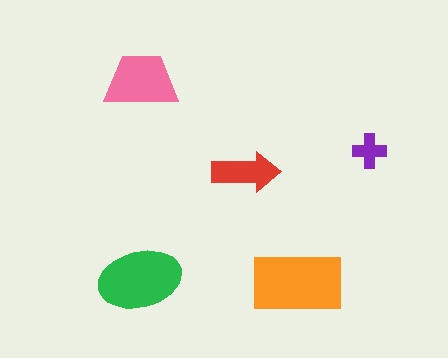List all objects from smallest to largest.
The purple cross, the red arrow, the pink trapezoid, the green ellipse, the orange rectangle.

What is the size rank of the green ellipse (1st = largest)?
2nd.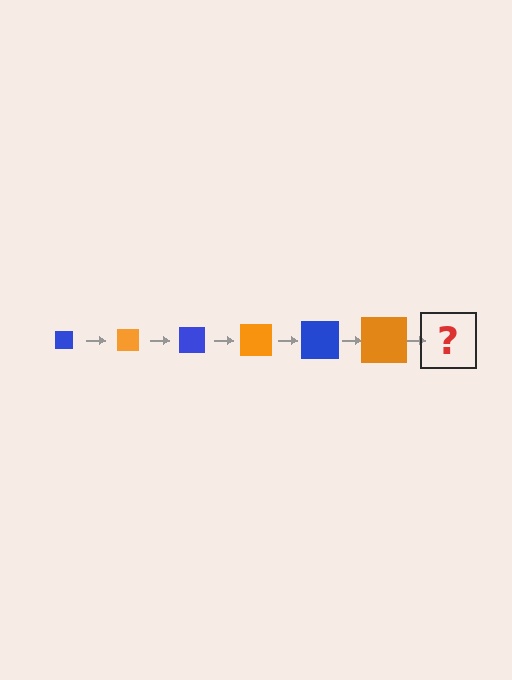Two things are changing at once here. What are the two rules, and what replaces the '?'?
The two rules are that the square grows larger each step and the color cycles through blue and orange. The '?' should be a blue square, larger than the previous one.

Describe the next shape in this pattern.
It should be a blue square, larger than the previous one.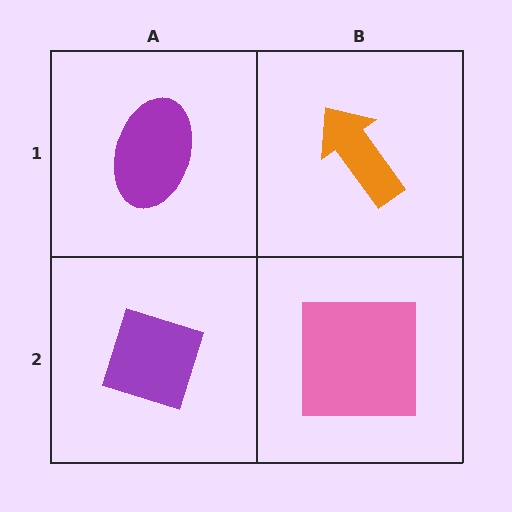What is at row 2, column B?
A pink square.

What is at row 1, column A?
A purple ellipse.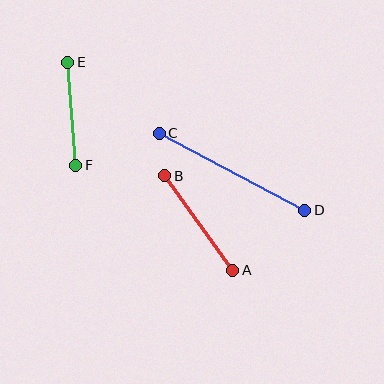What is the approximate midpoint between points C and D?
The midpoint is at approximately (232, 172) pixels.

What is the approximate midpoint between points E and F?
The midpoint is at approximately (72, 114) pixels.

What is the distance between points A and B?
The distance is approximately 116 pixels.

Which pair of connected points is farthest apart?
Points C and D are farthest apart.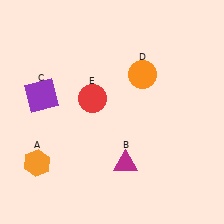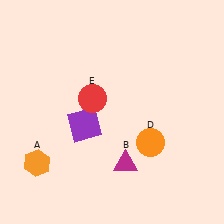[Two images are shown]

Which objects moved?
The objects that moved are: the purple square (C), the orange circle (D).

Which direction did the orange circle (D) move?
The orange circle (D) moved down.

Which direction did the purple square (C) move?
The purple square (C) moved right.